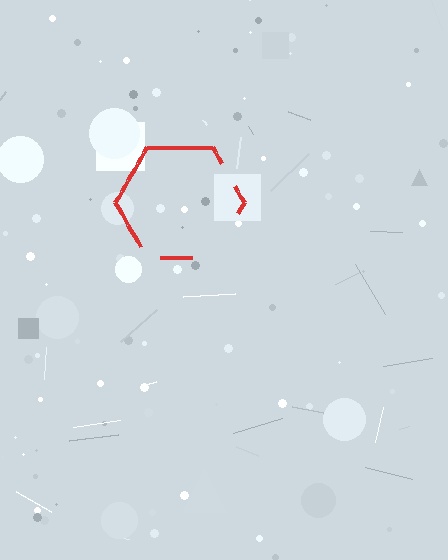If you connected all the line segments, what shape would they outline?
They would outline a hexagon.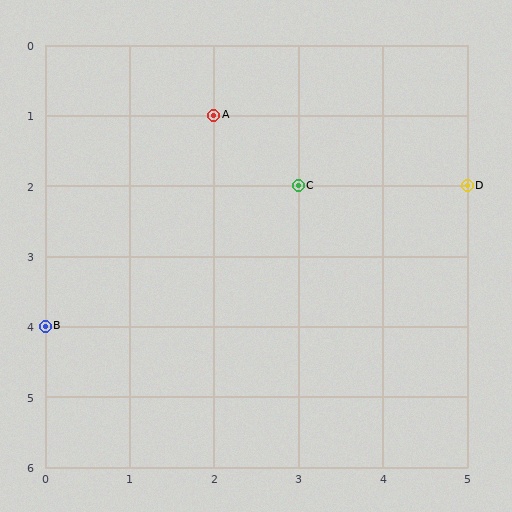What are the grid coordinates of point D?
Point D is at grid coordinates (5, 2).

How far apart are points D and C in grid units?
Points D and C are 2 columns apart.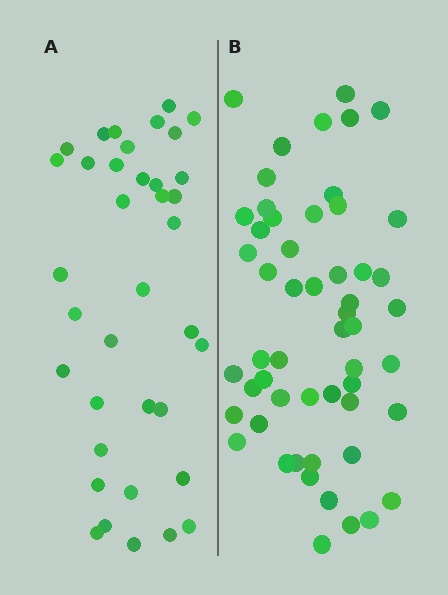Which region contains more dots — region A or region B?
Region B (the right region) has more dots.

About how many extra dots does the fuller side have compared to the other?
Region B has approximately 15 more dots than region A.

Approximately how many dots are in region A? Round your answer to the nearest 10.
About 40 dots. (The exact count is 37, which rounds to 40.)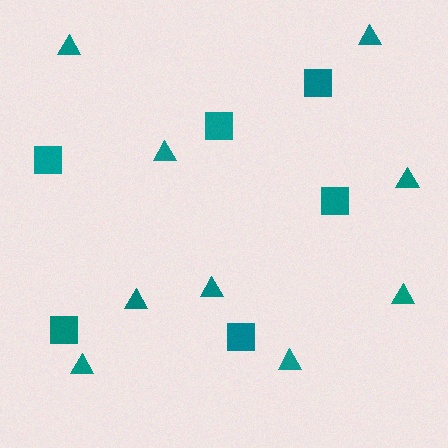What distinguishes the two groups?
There are 2 groups: one group of squares (6) and one group of triangles (9).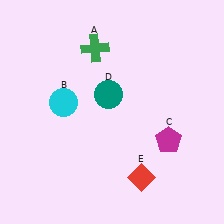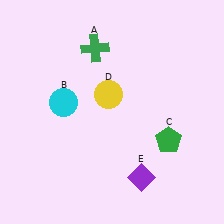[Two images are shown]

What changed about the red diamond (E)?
In Image 1, E is red. In Image 2, it changed to purple.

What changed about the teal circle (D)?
In Image 1, D is teal. In Image 2, it changed to yellow.